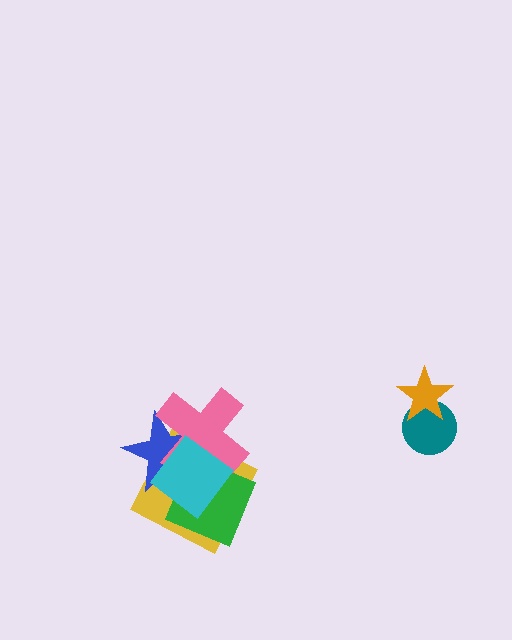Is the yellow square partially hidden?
Yes, it is partially covered by another shape.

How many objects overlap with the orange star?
1 object overlaps with the orange star.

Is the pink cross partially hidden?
Yes, it is partially covered by another shape.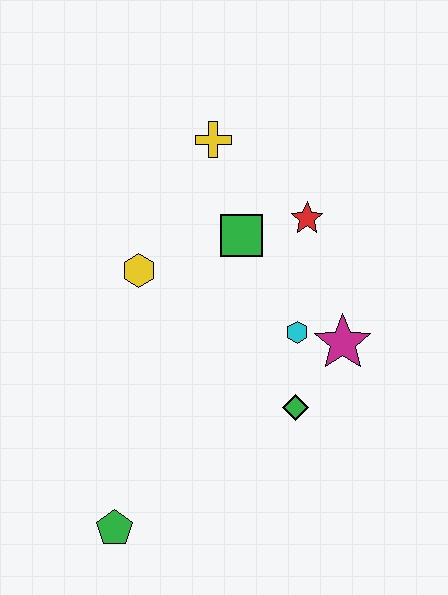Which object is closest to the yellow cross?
The green square is closest to the yellow cross.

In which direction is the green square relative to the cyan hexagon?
The green square is above the cyan hexagon.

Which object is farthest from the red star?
The green pentagon is farthest from the red star.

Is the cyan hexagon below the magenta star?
No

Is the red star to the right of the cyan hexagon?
Yes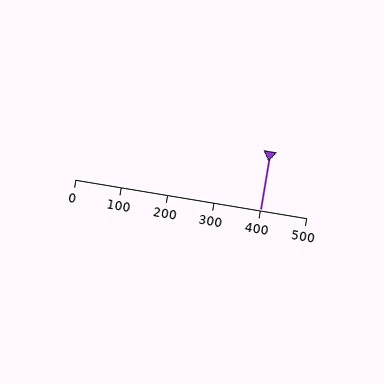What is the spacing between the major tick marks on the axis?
The major ticks are spaced 100 apart.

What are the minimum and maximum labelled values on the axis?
The axis runs from 0 to 500.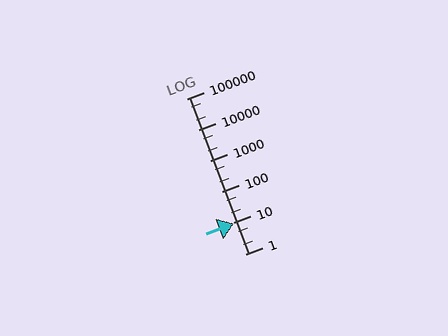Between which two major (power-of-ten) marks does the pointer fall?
The pointer is between 1 and 10.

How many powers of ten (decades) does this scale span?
The scale spans 5 decades, from 1 to 100000.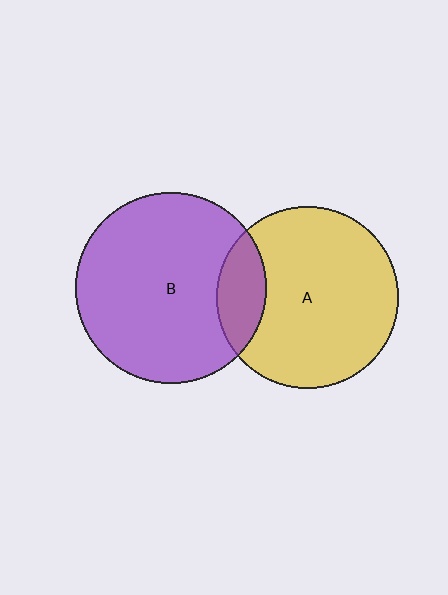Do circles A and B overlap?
Yes.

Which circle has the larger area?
Circle B (purple).